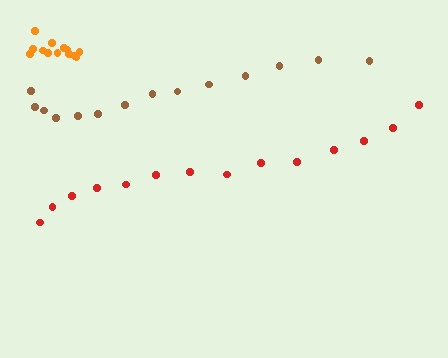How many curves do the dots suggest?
There are 3 distinct paths.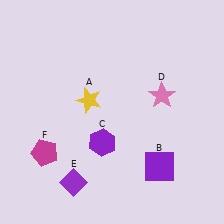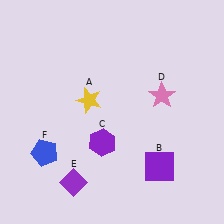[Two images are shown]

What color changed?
The pentagon (F) changed from magenta in Image 1 to blue in Image 2.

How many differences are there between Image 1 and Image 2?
There is 1 difference between the two images.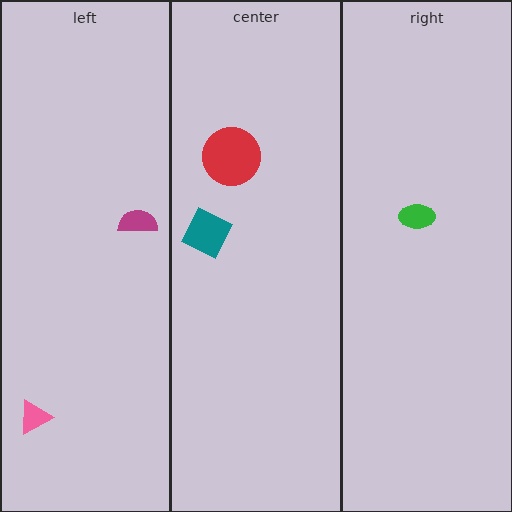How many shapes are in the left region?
2.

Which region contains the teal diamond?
The center region.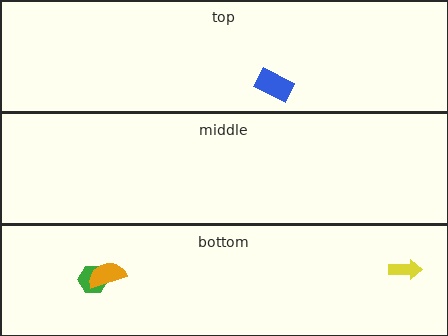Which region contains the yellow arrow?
The bottom region.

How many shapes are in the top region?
1.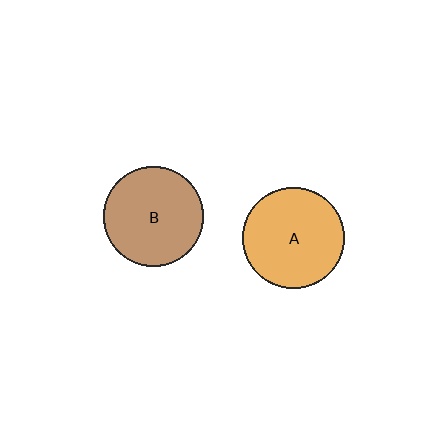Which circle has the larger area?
Circle A (orange).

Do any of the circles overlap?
No, none of the circles overlap.